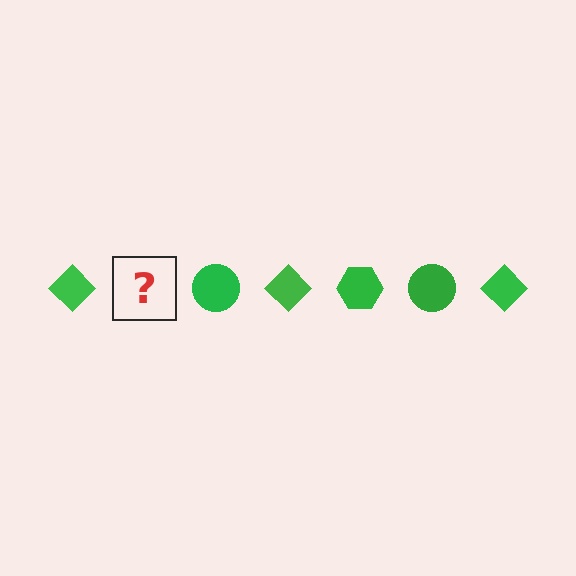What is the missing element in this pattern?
The missing element is a green hexagon.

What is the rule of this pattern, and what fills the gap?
The rule is that the pattern cycles through diamond, hexagon, circle shapes in green. The gap should be filled with a green hexagon.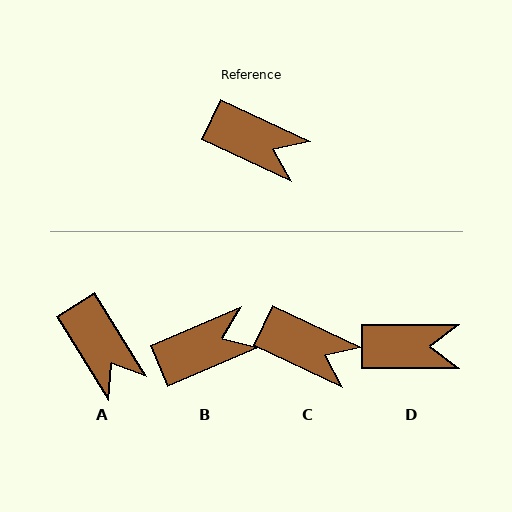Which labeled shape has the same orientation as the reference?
C.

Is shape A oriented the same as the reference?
No, it is off by about 33 degrees.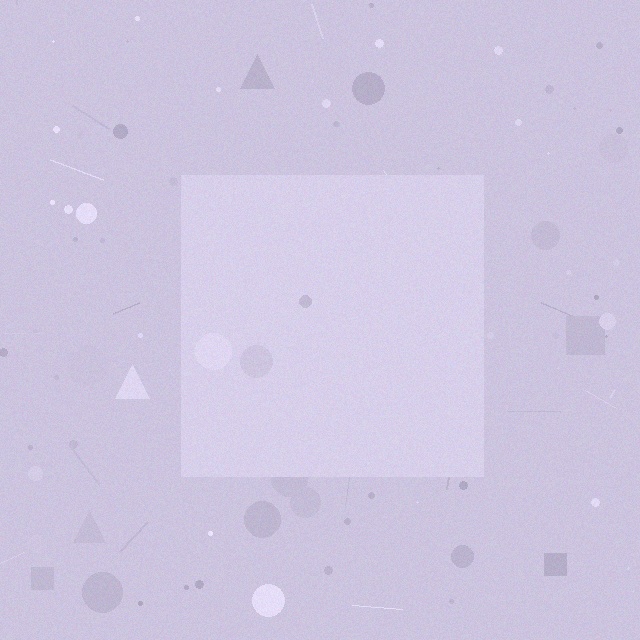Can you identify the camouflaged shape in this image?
The camouflaged shape is a square.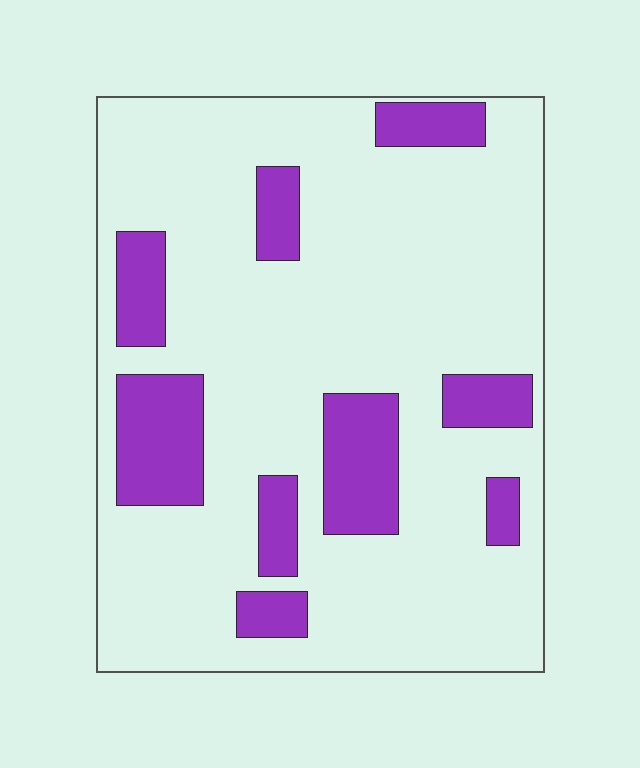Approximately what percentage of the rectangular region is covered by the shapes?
Approximately 20%.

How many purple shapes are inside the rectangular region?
9.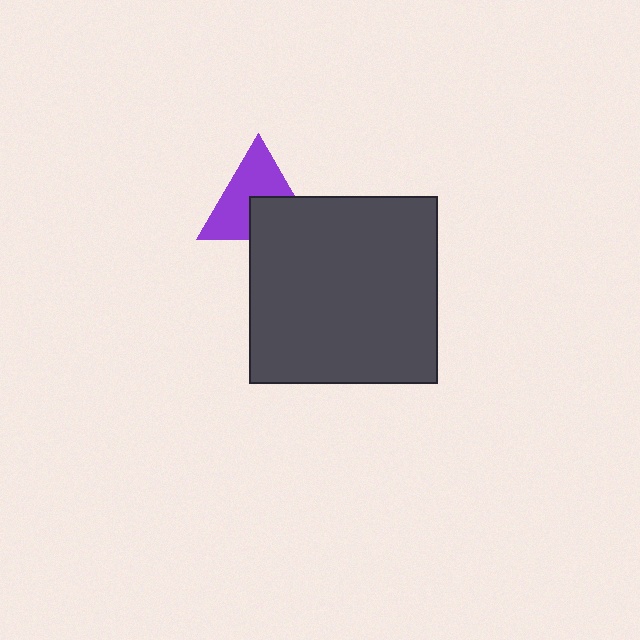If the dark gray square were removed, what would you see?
You would see the complete purple triangle.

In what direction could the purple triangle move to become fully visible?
The purple triangle could move up. That would shift it out from behind the dark gray square entirely.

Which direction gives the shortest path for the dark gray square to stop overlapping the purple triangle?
Moving down gives the shortest separation.